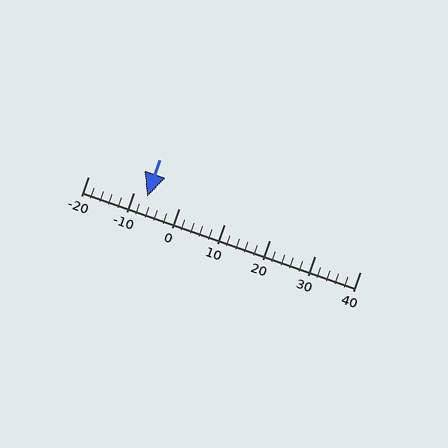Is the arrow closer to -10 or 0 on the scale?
The arrow is closer to -10.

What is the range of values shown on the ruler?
The ruler shows values from -20 to 40.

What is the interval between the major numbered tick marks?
The major tick marks are spaced 10 units apart.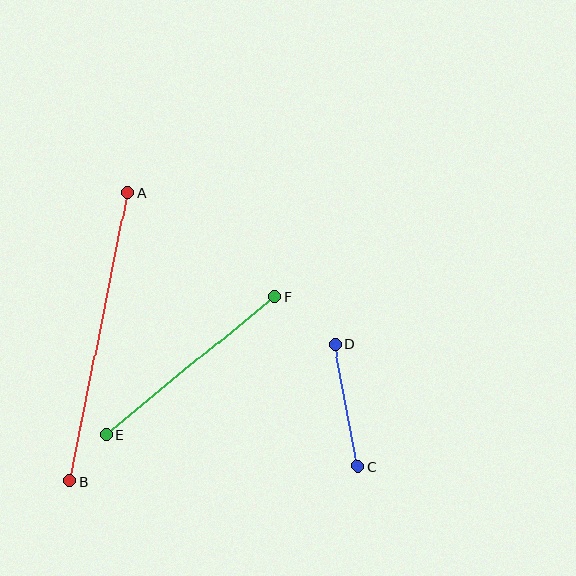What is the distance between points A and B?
The distance is approximately 294 pixels.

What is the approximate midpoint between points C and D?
The midpoint is at approximately (346, 405) pixels.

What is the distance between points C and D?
The distance is approximately 124 pixels.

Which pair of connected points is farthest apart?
Points A and B are farthest apart.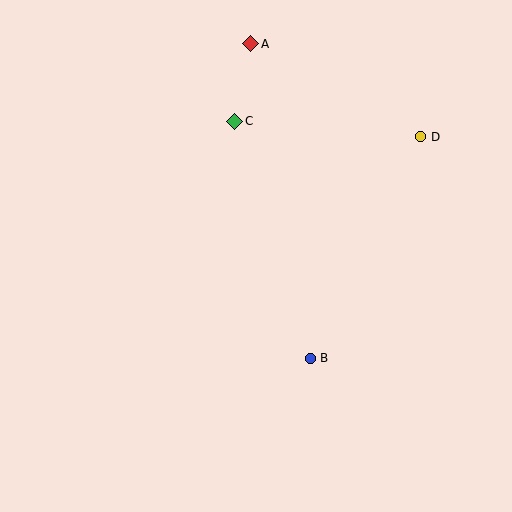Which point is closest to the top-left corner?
Point A is closest to the top-left corner.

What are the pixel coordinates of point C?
Point C is at (235, 121).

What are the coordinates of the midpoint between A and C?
The midpoint between A and C is at (243, 82).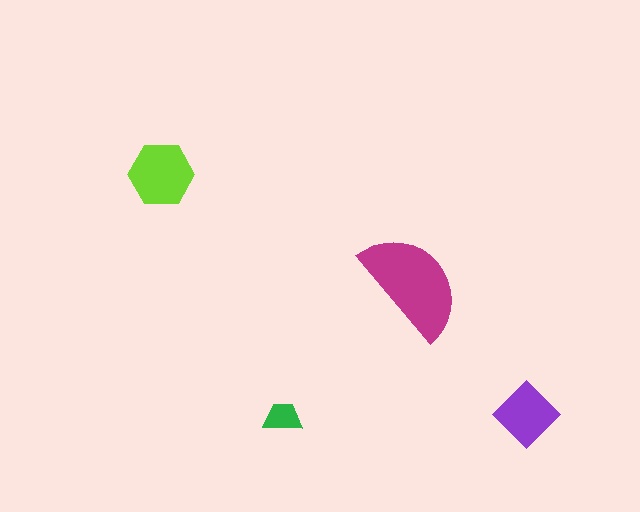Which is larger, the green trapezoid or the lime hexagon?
The lime hexagon.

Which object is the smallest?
The green trapezoid.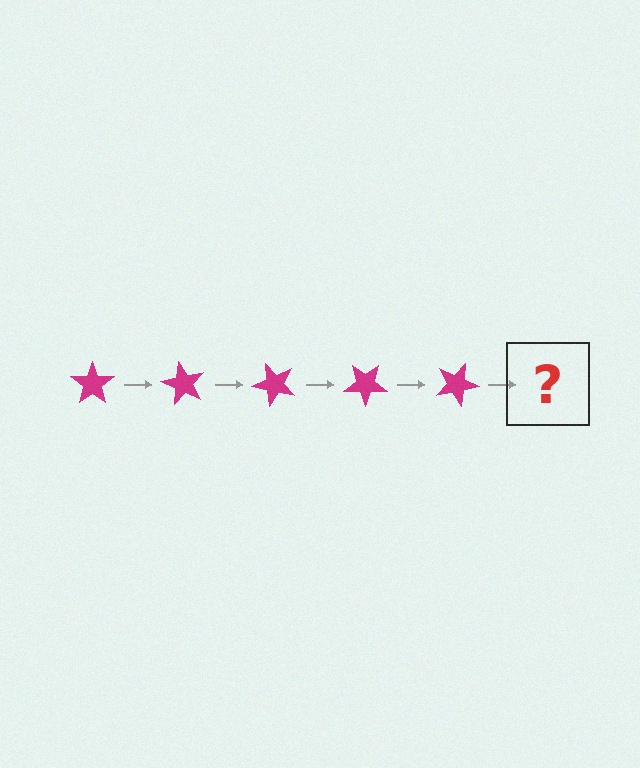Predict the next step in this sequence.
The next step is a magenta star rotated 300 degrees.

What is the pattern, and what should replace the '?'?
The pattern is that the star rotates 60 degrees each step. The '?' should be a magenta star rotated 300 degrees.